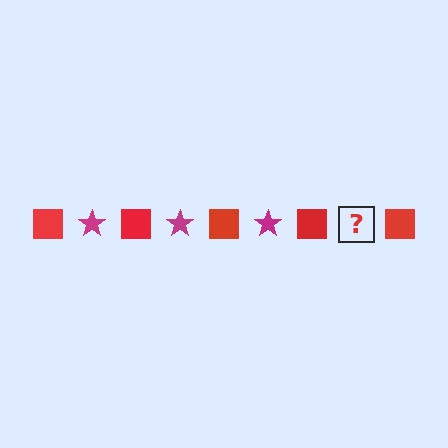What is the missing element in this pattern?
The missing element is a magenta star.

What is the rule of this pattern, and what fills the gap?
The rule is that the pattern alternates between red square and magenta star. The gap should be filled with a magenta star.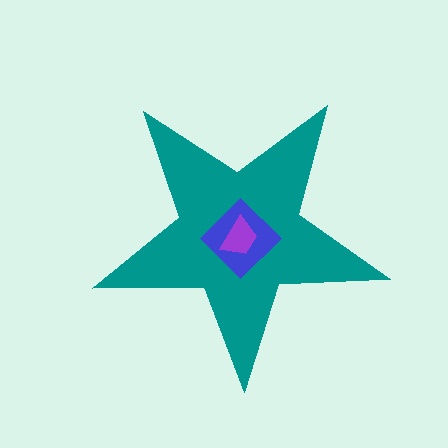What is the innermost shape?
The purple trapezoid.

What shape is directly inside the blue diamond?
The purple trapezoid.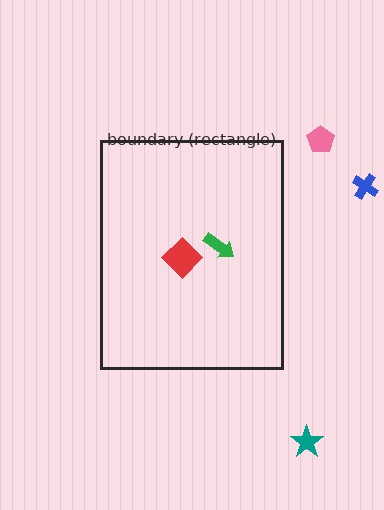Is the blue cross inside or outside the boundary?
Outside.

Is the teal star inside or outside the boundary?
Outside.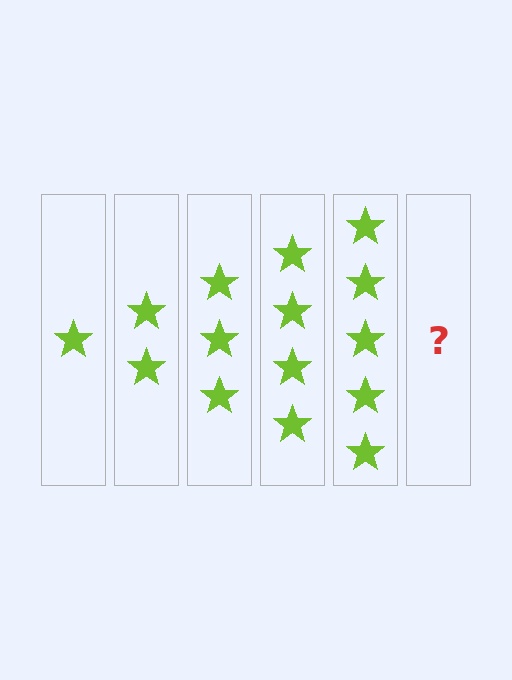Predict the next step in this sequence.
The next step is 6 stars.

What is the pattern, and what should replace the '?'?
The pattern is that each step adds one more star. The '?' should be 6 stars.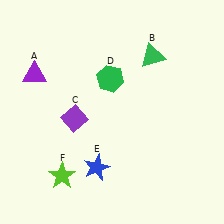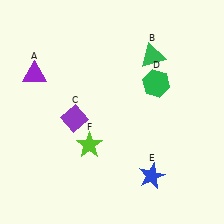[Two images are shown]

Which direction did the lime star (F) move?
The lime star (F) moved up.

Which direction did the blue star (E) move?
The blue star (E) moved right.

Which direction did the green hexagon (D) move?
The green hexagon (D) moved right.